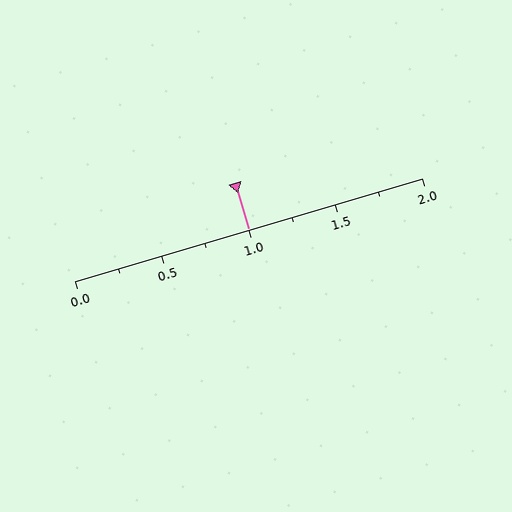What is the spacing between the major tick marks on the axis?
The major ticks are spaced 0.5 apart.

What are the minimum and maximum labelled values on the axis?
The axis runs from 0.0 to 2.0.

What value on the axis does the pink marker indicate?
The marker indicates approximately 1.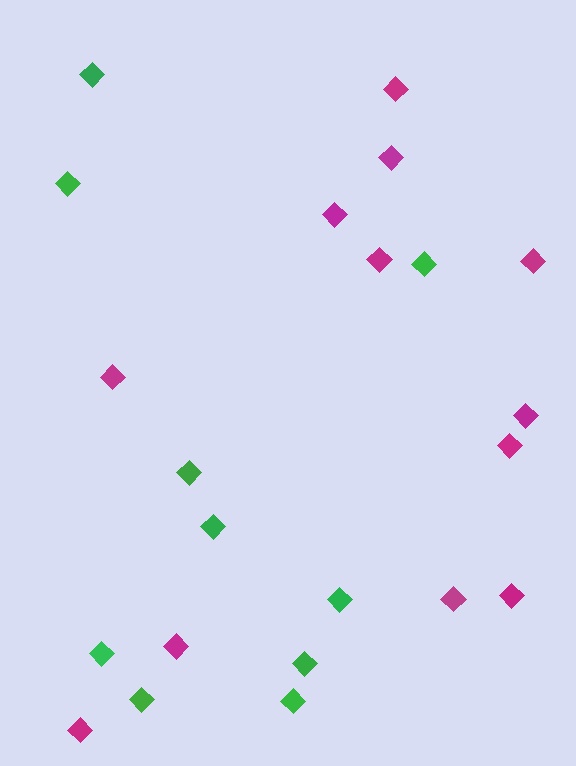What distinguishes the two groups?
There are 2 groups: one group of green diamonds (10) and one group of magenta diamonds (12).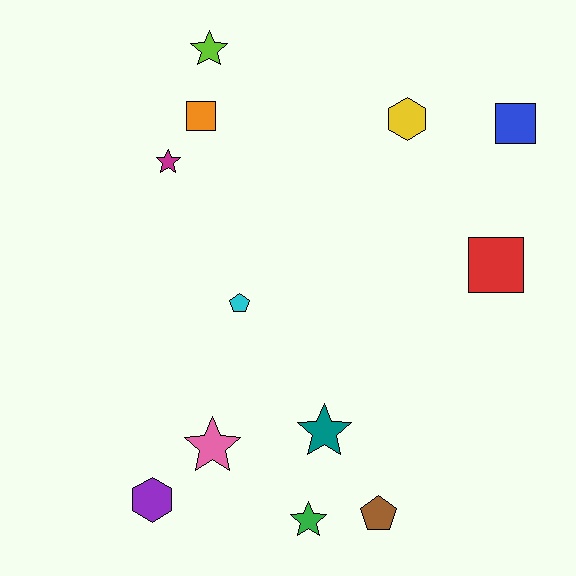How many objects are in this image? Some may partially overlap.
There are 12 objects.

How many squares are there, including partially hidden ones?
There are 3 squares.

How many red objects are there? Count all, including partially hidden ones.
There is 1 red object.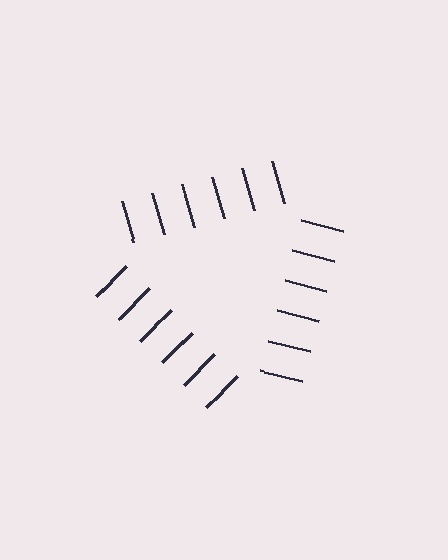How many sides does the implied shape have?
3 sides — the line-ends trace a triangle.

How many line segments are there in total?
18 — 6 along each of the 3 edges.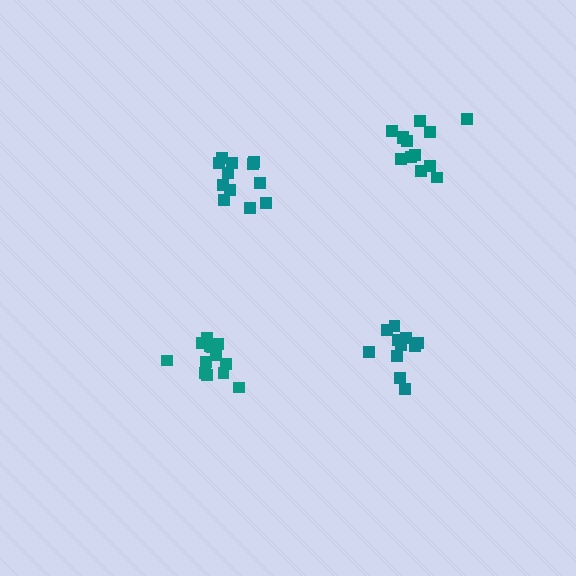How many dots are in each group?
Group 1: 13 dots, Group 2: 12 dots, Group 3: 13 dots, Group 4: 11 dots (49 total).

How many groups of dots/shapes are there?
There are 4 groups.